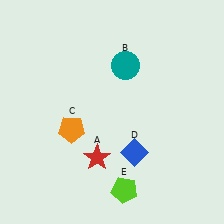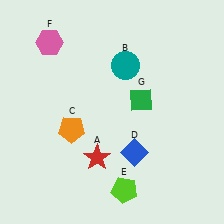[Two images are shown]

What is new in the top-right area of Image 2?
A green diamond (G) was added in the top-right area of Image 2.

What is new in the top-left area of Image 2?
A pink hexagon (F) was added in the top-left area of Image 2.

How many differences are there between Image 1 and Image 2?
There are 2 differences between the two images.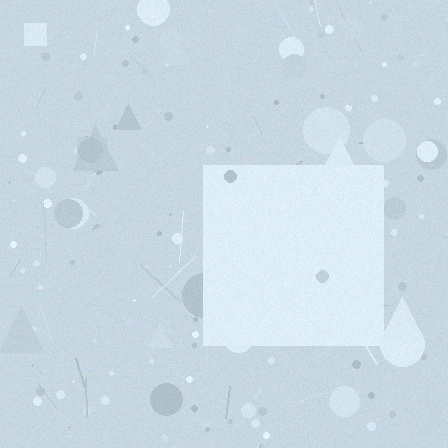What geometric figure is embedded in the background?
A square is embedded in the background.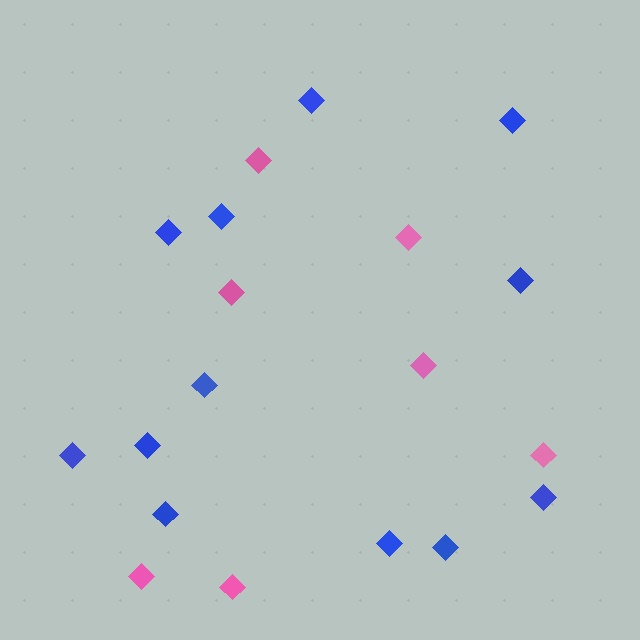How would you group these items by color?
There are 2 groups: one group of pink diamonds (7) and one group of blue diamonds (12).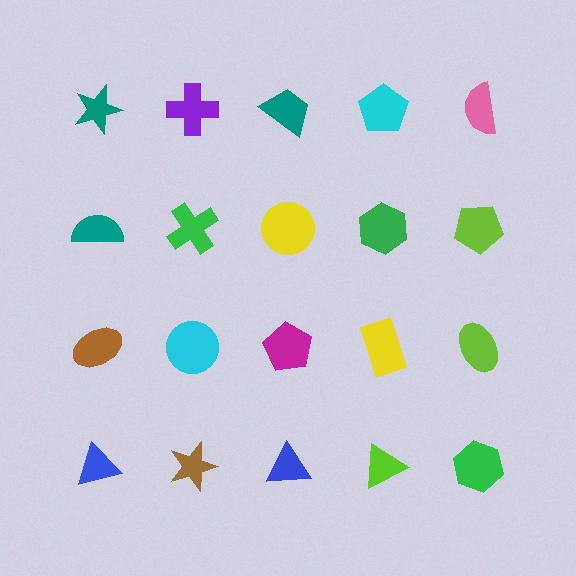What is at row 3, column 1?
A brown ellipse.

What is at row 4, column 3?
A blue triangle.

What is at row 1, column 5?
A pink semicircle.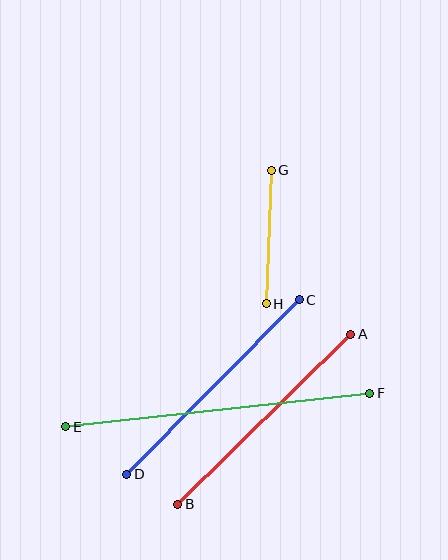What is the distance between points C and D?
The distance is approximately 245 pixels.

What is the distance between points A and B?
The distance is approximately 242 pixels.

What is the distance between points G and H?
The distance is approximately 133 pixels.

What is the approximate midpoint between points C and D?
The midpoint is at approximately (213, 387) pixels.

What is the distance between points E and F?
The distance is approximately 306 pixels.